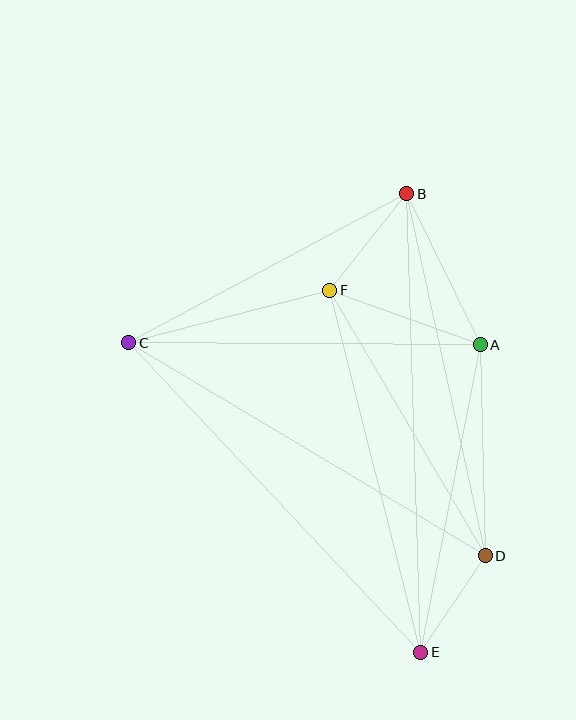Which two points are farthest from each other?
Points B and E are farthest from each other.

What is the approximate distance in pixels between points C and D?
The distance between C and D is approximately 415 pixels.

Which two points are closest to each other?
Points D and E are closest to each other.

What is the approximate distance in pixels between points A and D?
The distance between A and D is approximately 211 pixels.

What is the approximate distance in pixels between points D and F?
The distance between D and F is approximately 308 pixels.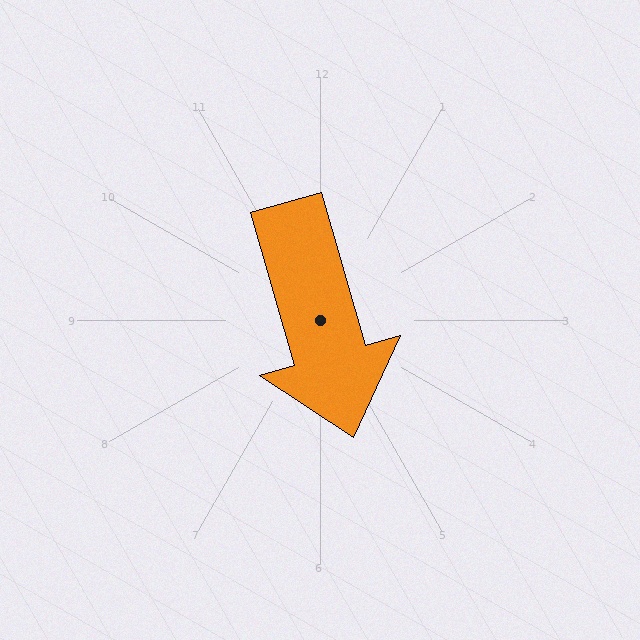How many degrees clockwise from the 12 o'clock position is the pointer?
Approximately 164 degrees.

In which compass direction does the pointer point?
South.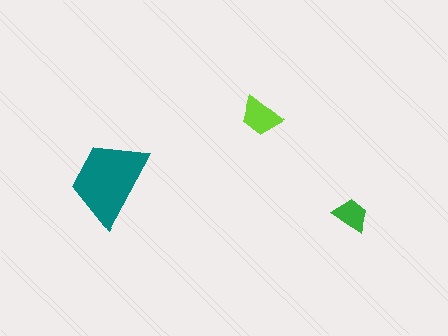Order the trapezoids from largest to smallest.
the teal one, the lime one, the green one.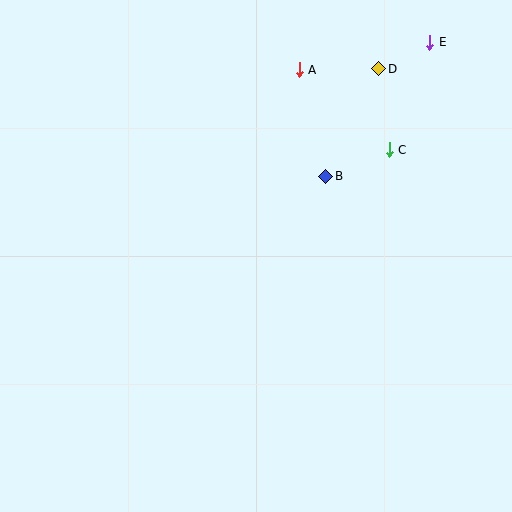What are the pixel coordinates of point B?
Point B is at (326, 176).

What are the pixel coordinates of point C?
Point C is at (389, 150).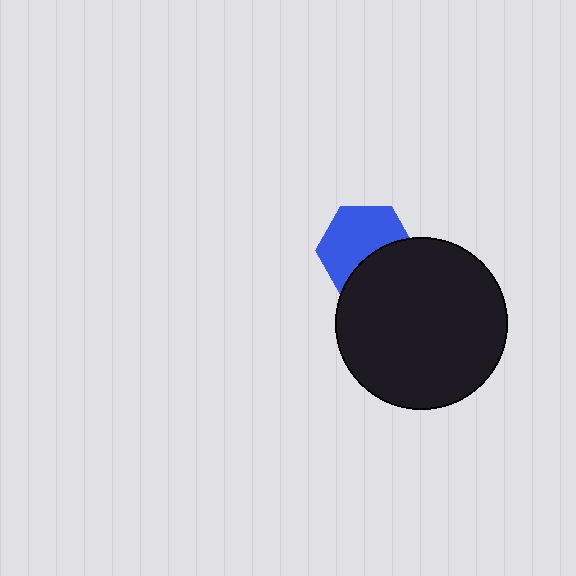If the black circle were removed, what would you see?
You would see the complete blue hexagon.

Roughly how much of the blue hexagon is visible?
About half of it is visible (roughly 62%).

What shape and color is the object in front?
The object in front is a black circle.